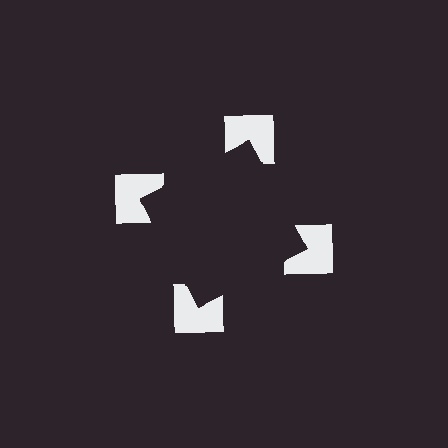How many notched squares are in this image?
There are 4 — one at each vertex of the illusory square.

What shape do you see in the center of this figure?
An illusory square — its edges are inferred from the aligned wedge cuts in the notched squares, not physically drawn.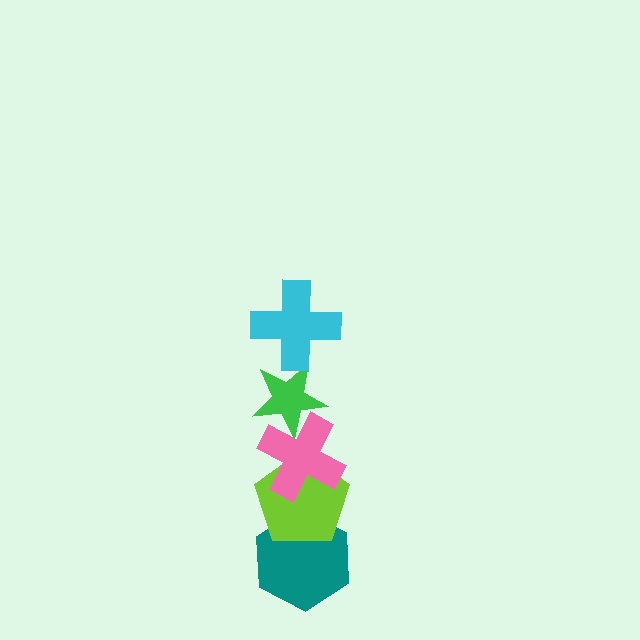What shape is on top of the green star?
The cyan cross is on top of the green star.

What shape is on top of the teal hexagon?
The lime pentagon is on top of the teal hexagon.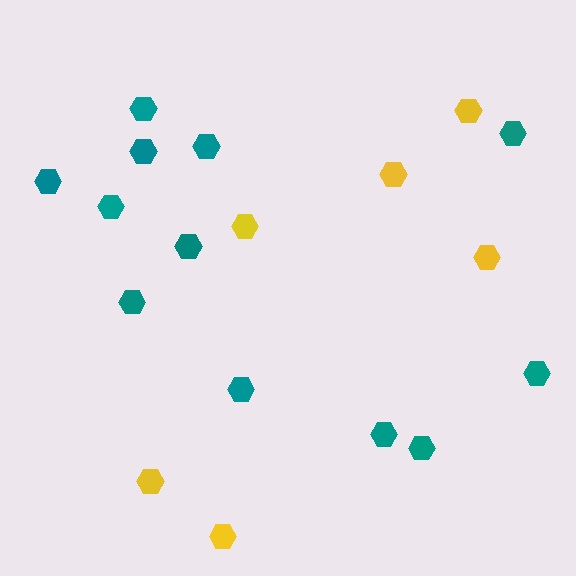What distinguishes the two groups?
There are 2 groups: one group of teal hexagons (12) and one group of yellow hexagons (6).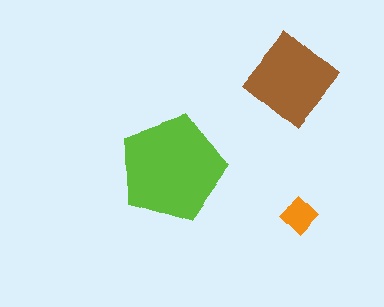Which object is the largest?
The lime pentagon.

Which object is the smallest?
The orange diamond.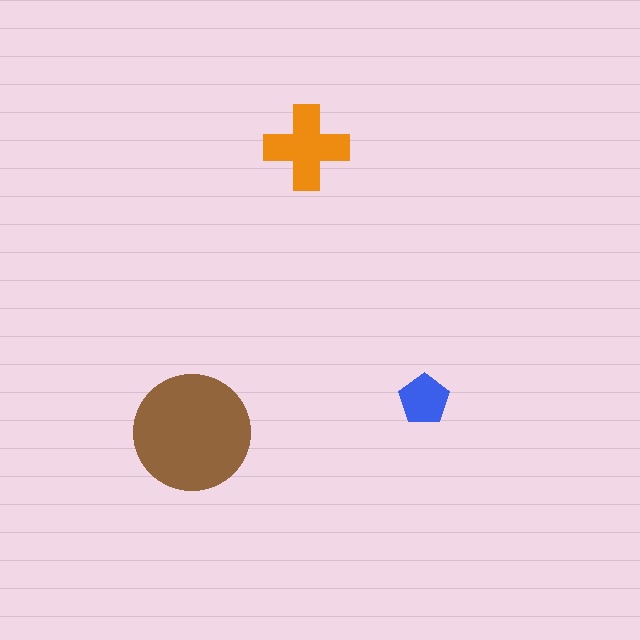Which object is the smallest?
The blue pentagon.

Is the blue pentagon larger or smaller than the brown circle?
Smaller.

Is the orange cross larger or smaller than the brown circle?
Smaller.